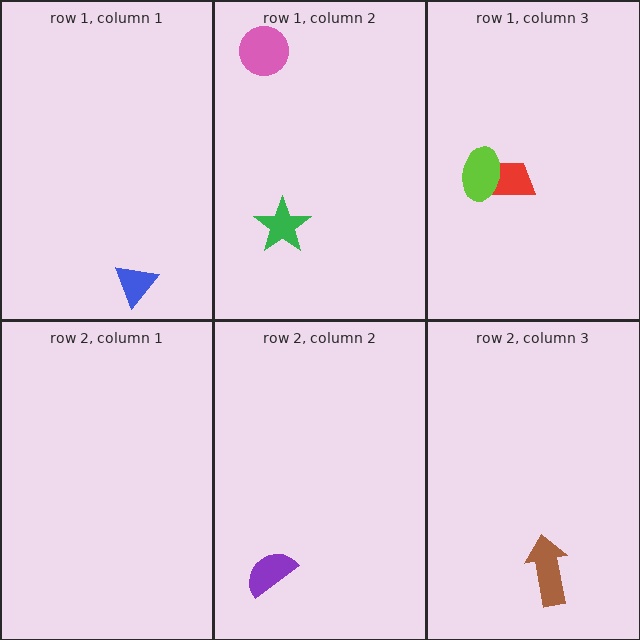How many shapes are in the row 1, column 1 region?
1.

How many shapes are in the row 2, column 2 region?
1.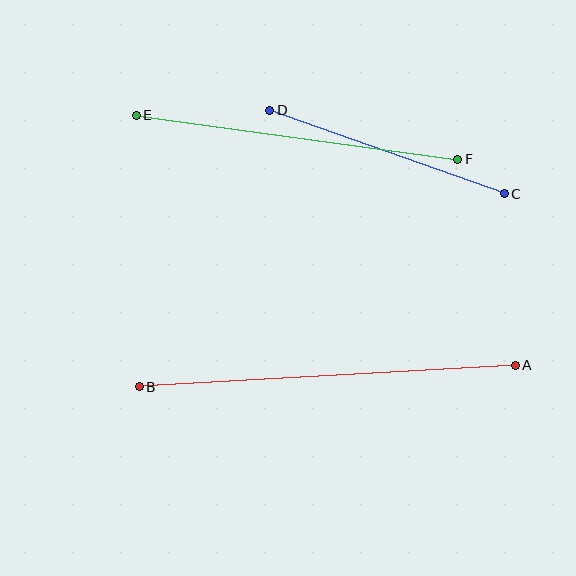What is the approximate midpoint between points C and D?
The midpoint is at approximately (387, 152) pixels.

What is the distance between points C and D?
The distance is approximately 249 pixels.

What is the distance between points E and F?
The distance is approximately 324 pixels.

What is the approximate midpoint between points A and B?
The midpoint is at approximately (327, 376) pixels.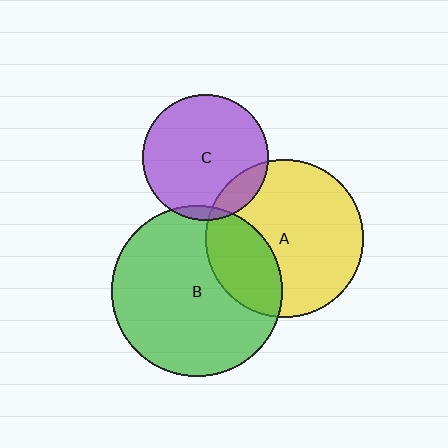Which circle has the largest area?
Circle B (green).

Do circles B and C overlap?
Yes.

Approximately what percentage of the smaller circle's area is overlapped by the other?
Approximately 5%.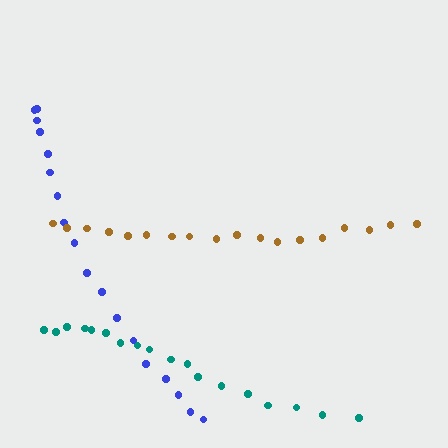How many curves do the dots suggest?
There are 3 distinct paths.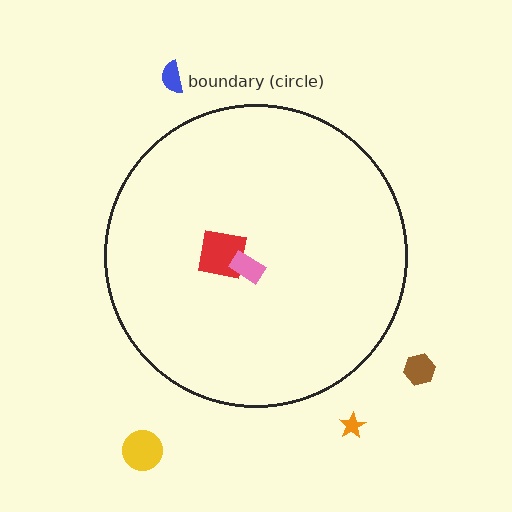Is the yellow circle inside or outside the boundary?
Outside.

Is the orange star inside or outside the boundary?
Outside.